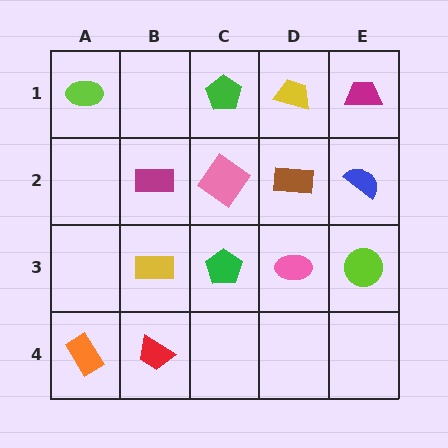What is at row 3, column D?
A pink ellipse.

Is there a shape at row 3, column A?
No, that cell is empty.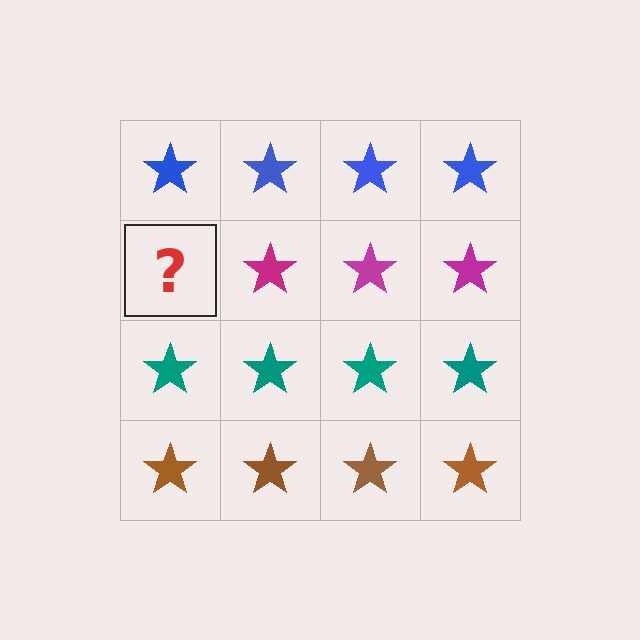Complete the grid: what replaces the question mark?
The question mark should be replaced with a magenta star.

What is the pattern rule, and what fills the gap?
The rule is that each row has a consistent color. The gap should be filled with a magenta star.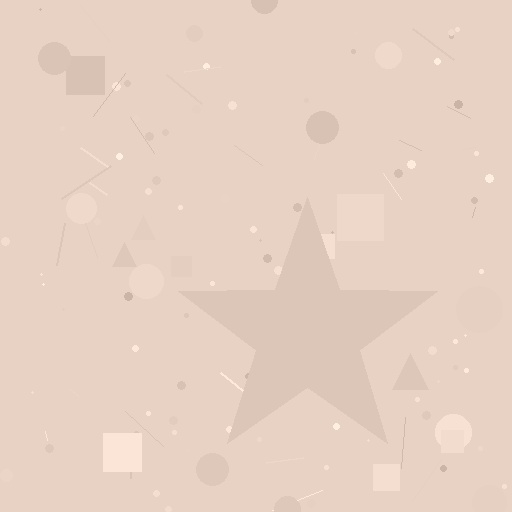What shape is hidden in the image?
A star is hidden in the image.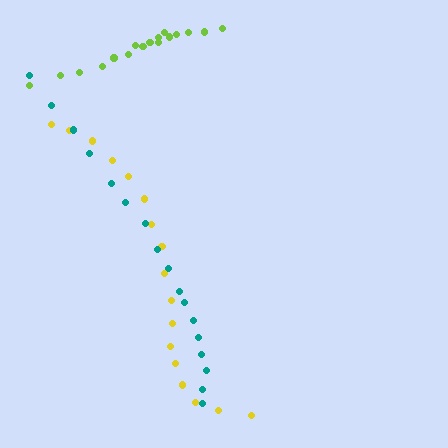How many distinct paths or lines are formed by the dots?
There are 3 distinct paths.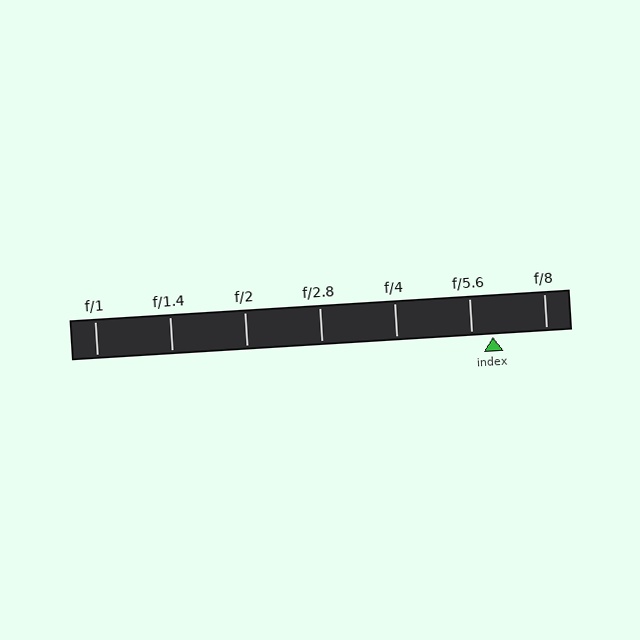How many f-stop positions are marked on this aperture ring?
There are 7 f-stop positions marked.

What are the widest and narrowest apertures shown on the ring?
The widest aperture shown is f/1 and the narrowest is f/8.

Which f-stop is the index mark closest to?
The index mark is closest to f/5.6.